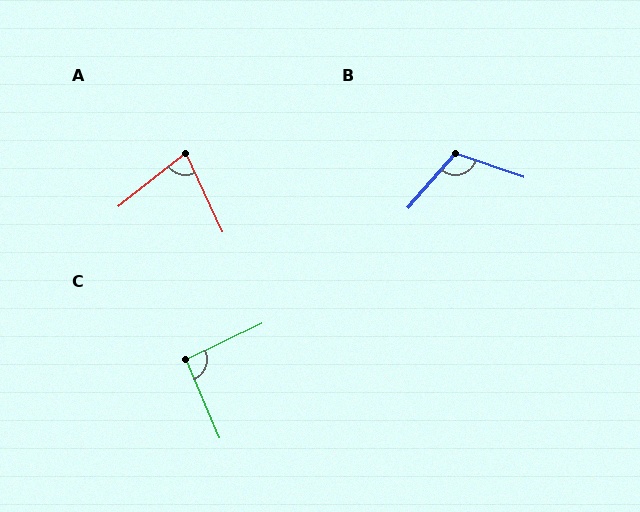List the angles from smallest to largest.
A (77°), C (92°), B (112°).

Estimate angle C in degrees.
Approximately 92 degrees.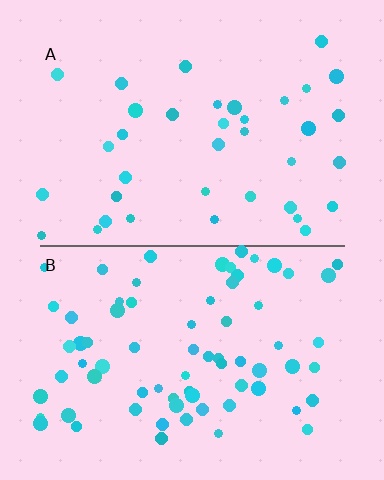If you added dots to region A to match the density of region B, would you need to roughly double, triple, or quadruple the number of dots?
Approximately double.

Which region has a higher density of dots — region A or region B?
B (the bottom).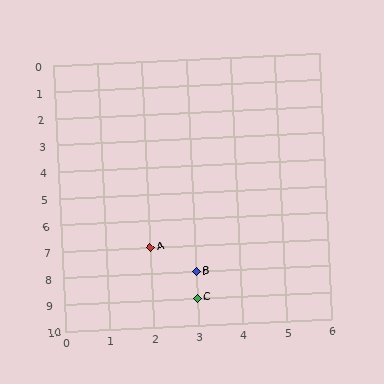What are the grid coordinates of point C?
Point C is at grid coordinates (3, 9).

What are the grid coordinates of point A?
Point A is at grid coordinates (2, 7).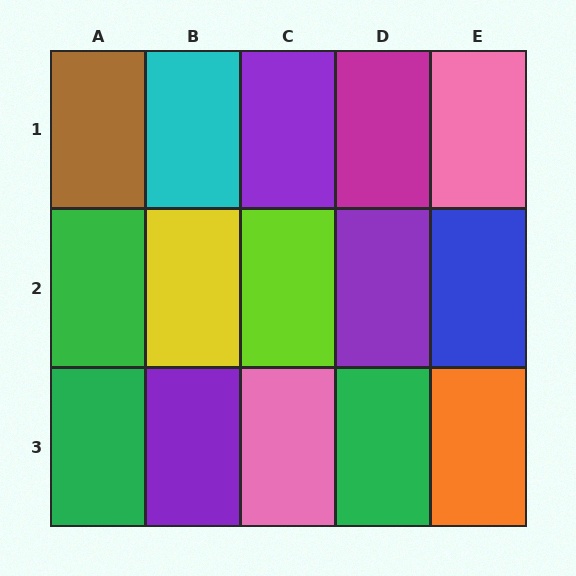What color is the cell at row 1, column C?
Purple.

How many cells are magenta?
1 cell is magenta.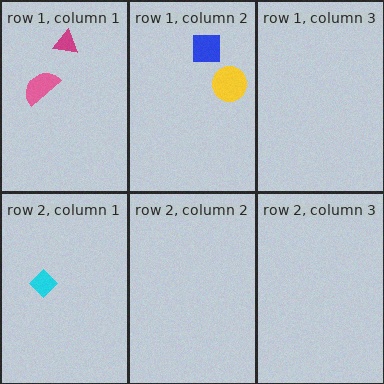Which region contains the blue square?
The row 1, column 2 region.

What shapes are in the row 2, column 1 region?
The cyan diamond.